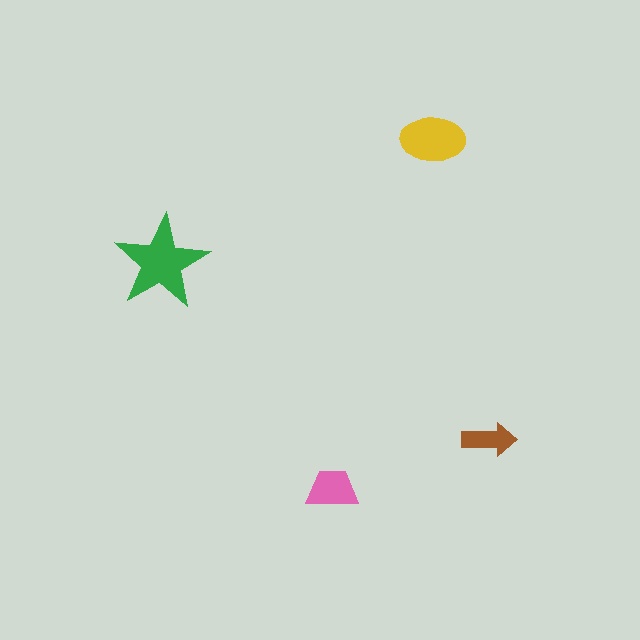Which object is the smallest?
The brown arrow.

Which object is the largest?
The green star.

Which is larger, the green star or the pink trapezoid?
The green star.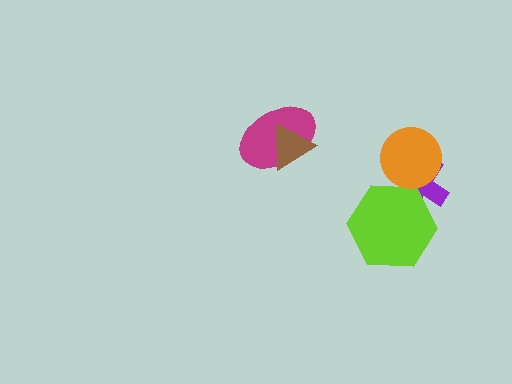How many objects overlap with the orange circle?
1 object overlaps with the orange circle.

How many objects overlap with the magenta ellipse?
1 object overlaps with the magenta ellipse.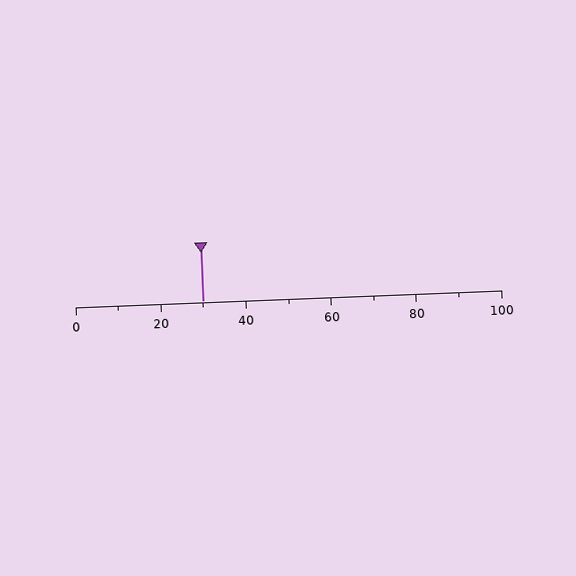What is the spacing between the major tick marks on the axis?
The major ticks are spaced 20 apart.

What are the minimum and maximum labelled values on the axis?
The axis runs from 0 to 100.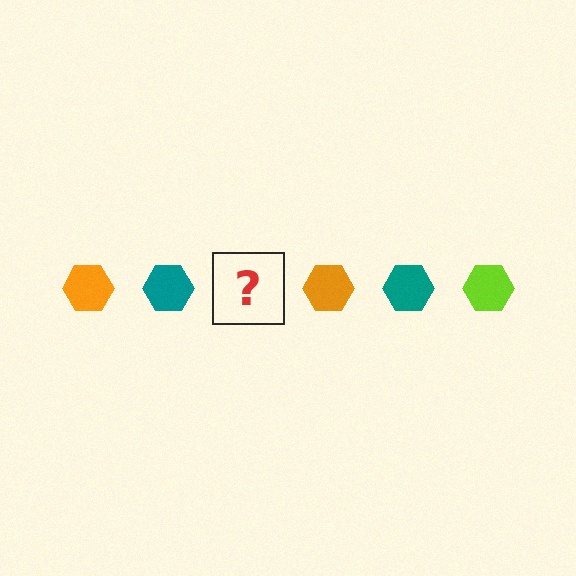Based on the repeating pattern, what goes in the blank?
The blank should be a lime hexagon.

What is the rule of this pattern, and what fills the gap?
The rule is that the pattern cycles through orange, teal, lime hexagons. The gap should be filled with a lime hexagon.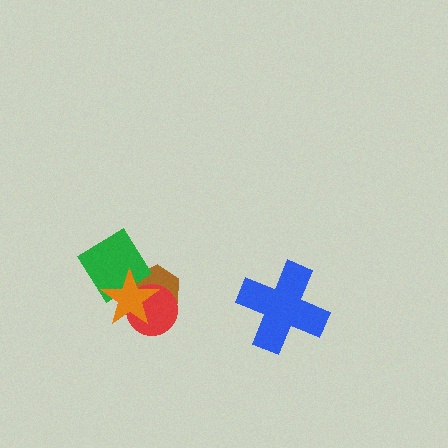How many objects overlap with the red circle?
2 objects overlap with the red circle.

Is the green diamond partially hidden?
Yes, it is partially covered by another shape.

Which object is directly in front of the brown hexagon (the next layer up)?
The red circle is directly in front of the brown hexagon.